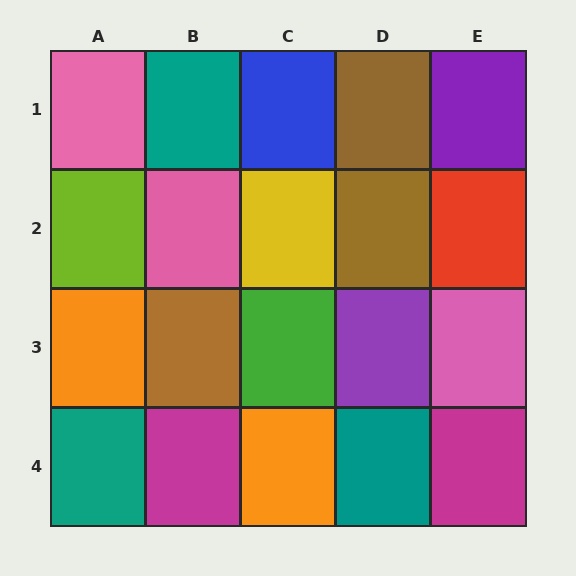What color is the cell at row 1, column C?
Blue.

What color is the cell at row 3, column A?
Orange.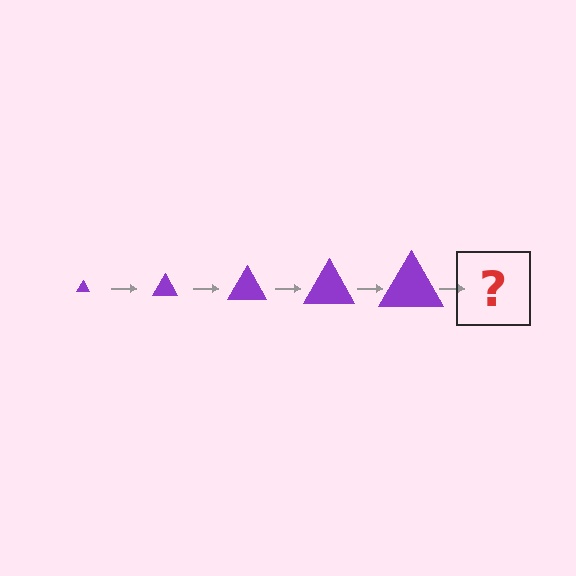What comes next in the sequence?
The next element should be a purple triangle, larger than the previous one.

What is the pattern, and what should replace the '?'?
The pattern is that the triangle gets progressively larger each step. The '?' should be a purple triangle, larger than the previous one.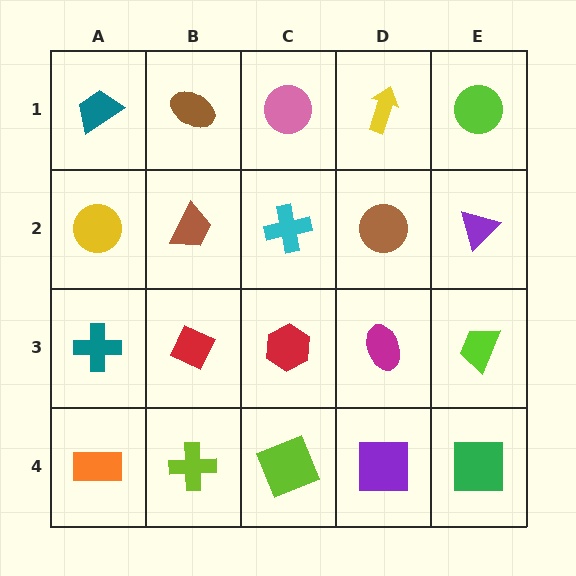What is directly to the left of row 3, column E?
A magenta ellipse.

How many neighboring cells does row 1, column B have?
3.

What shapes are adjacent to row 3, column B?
A brown trapezoid (row 2, column B), a lime cross (row 4, column B), a teal cross (row 3, column A), a red hexagon (row 3, column C).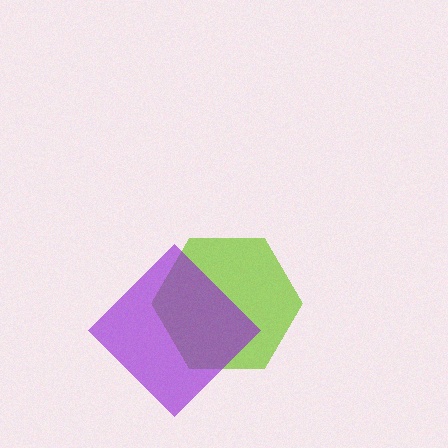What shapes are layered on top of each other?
The layered shapes are: a lime hexagon, a purple diamond.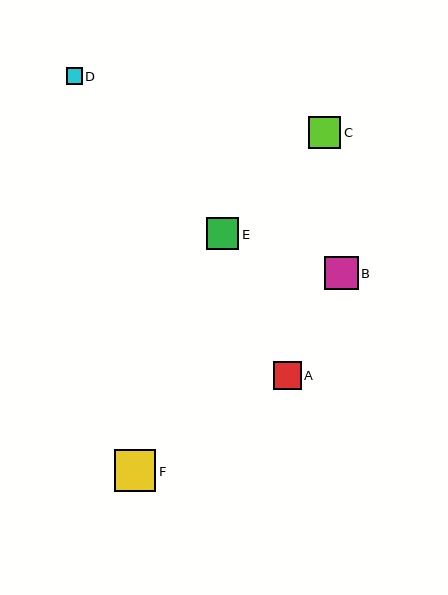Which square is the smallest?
Square D is the smallest with a size of approximately 16 pixels.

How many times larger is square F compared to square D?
Square F is approximately 2.6 times the size of square D.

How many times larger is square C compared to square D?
Square C is approximately 2.0 times the size of square D.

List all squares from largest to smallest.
From largest to smallest: F, B, E, C, A, D.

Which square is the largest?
Square F is the largest with a size of approximately 42 pixels.